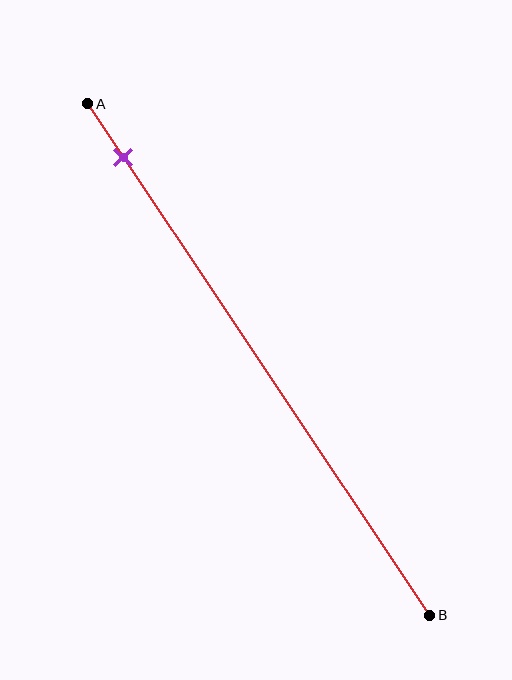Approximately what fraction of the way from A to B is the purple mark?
The purple mark is approximately 10% of the way from A to B.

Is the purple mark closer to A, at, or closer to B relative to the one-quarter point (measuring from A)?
The purple mark is closer to point A than the one-quarter point of segment AB.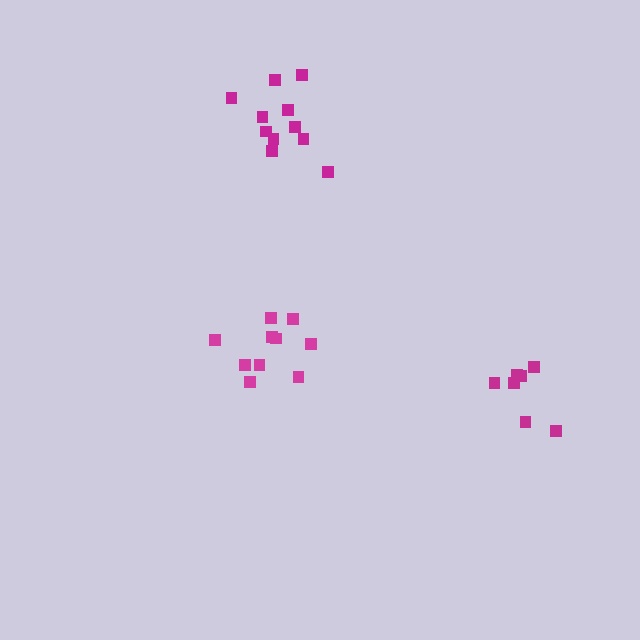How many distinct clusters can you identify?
There are 3 distinct clusters.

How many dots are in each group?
Group 1: 11 dots, Group 2: 10 dots, Group 3: 7 dots (28 total).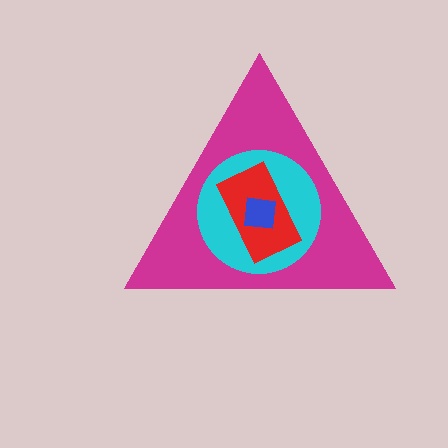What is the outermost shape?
The magenta triangle.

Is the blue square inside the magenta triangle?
Yes.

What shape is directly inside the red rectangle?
The blue square.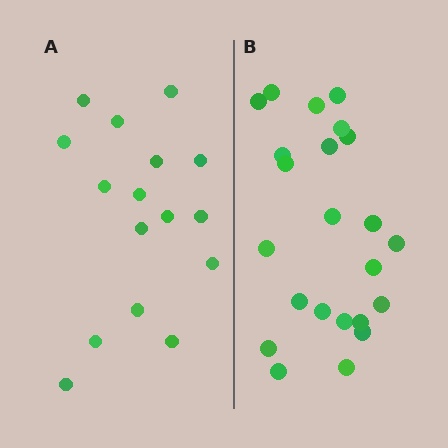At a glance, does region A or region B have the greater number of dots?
Region B (the right region) has more dots.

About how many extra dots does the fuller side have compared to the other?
Region B has roughly 8 or so more dots than region A.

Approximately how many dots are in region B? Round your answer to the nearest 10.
About 20 dots. (The exact count is 23, which rounds to 20.)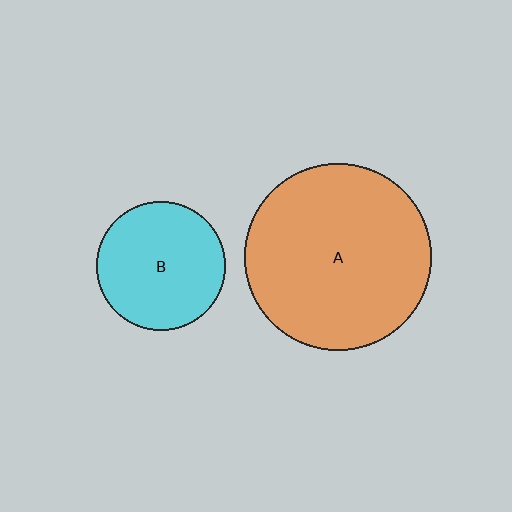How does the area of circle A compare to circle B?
Approximately 2.1 times.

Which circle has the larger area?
Circle A (orange).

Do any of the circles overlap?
No, none of the circles overlap.